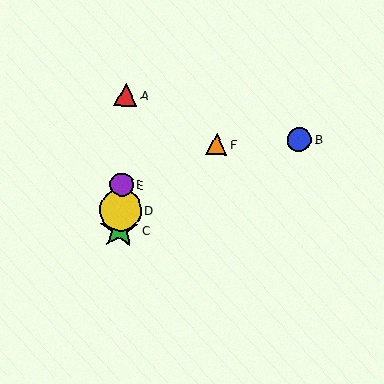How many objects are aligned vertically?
4 objects (A, C, D, E) are aligned vertically.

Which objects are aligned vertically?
Objects A, C, D, E are aligned vertically.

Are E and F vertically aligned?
No, E is at x≈122 and F is at x≈217.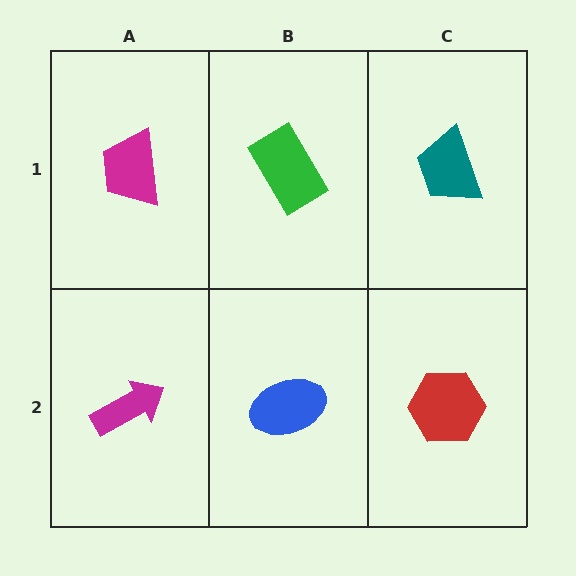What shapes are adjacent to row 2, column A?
A magenta trapezoid (row 1, column A), a blue ellipse (row 2, column B).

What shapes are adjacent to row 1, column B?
A blue ellipse (row 2, column B), a magenta trapezoid (row 1, column A), a teal trapezoid (row 1, column C).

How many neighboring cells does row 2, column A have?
2.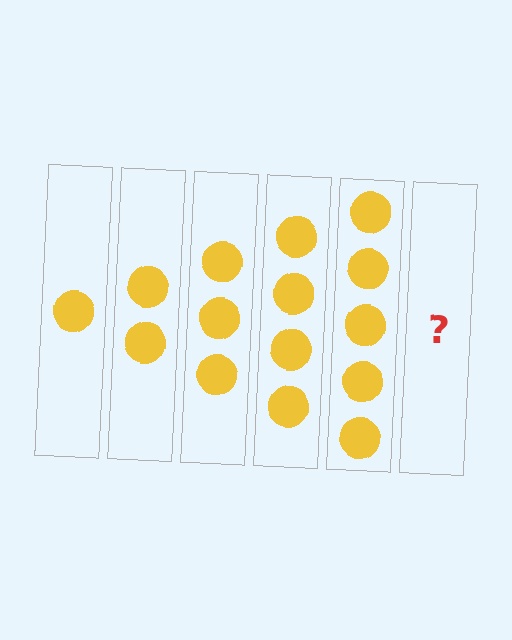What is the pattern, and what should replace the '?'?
The pattern is that each step adds one more circle. The '?' should be 6 circles.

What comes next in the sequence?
The next element should be 6 circles.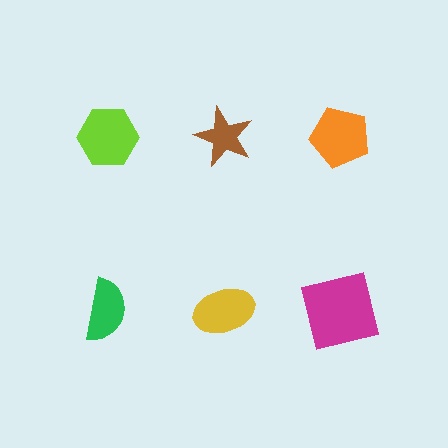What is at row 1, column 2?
A brown star.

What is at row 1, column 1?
A lime hexagon.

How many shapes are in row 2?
3 shapes.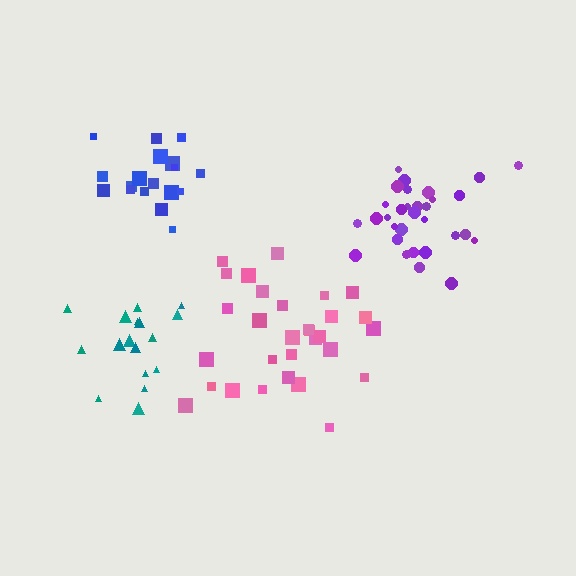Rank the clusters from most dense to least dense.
purple, blue, teal, pink.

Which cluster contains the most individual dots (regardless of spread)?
Purple (32).